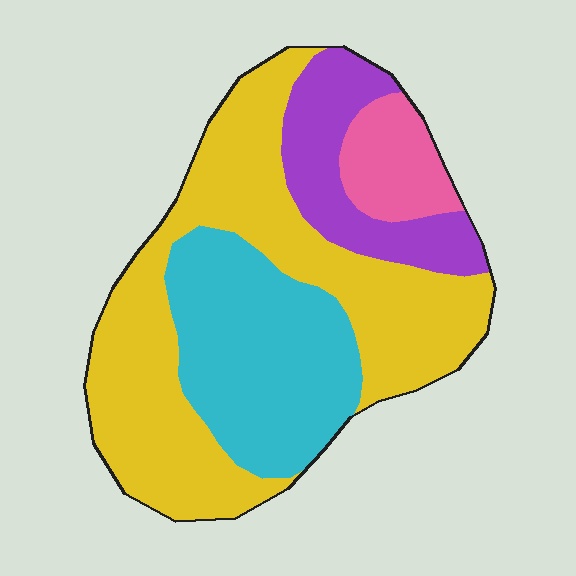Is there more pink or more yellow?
Yellow.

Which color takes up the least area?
Pink, at roughly 10%.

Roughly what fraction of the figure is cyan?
Cyan covers roughly 25% of the figure.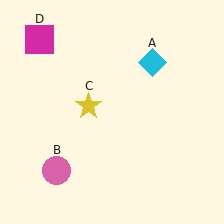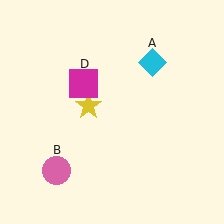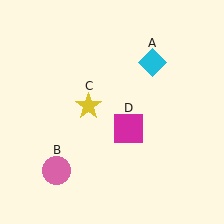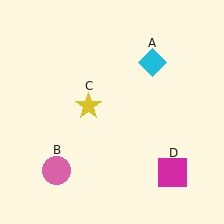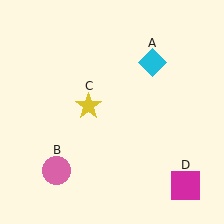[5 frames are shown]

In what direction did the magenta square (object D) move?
The magenta square (object D) moved down and to the right.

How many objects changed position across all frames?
1 object changed position: magenta square (object D).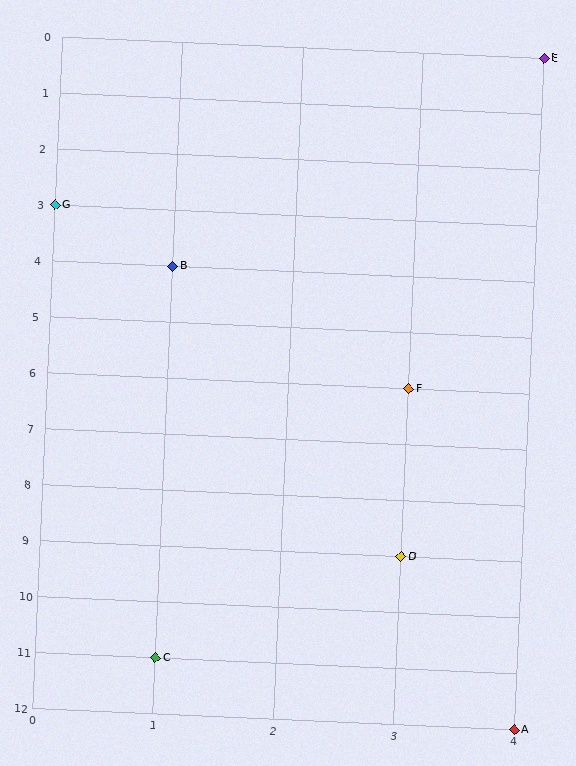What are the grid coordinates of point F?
Point F is at grid coordinates (3, 6).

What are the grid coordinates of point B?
Point B is at grid coordinates (1, 4).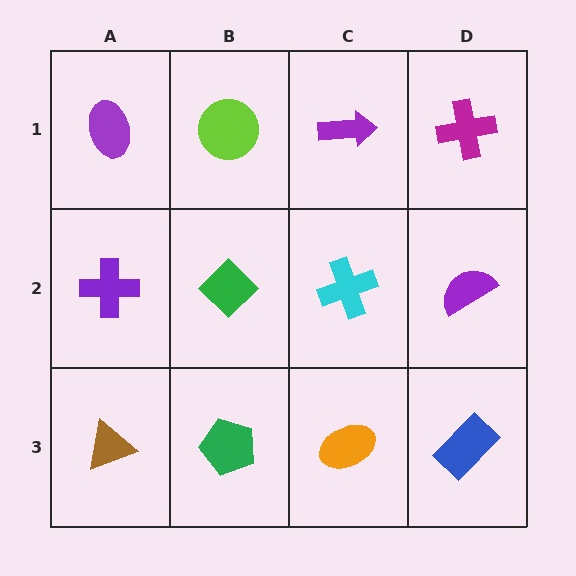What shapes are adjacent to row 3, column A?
A purple cross (row 2, column A), a green pentagon (row 3, column B).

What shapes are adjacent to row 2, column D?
A magenta cross (row 1, column D), a blue rectangle (row 3, column D), a cyan cross (row 2, column C).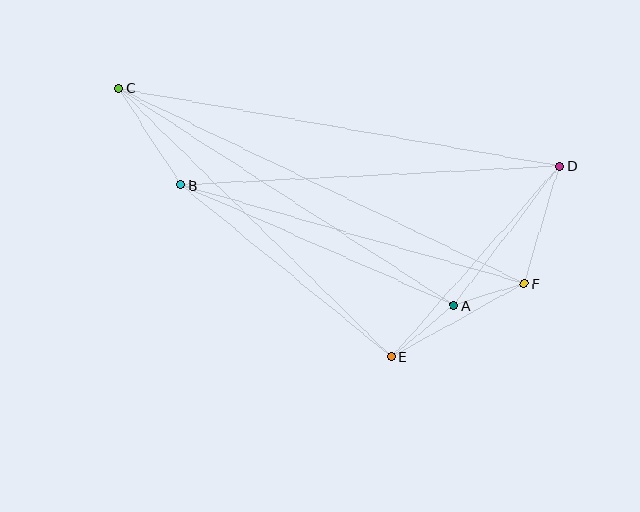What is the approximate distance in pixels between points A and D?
The distance between A and D is approximately 175 pixels.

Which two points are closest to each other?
Points A and F are closest to each other.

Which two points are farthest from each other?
Points C and F are farthest from each other.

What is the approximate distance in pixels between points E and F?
The distance between E and F is approximately 152 pixels.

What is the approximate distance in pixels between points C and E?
The distance between C and E is approximately 383 pixels.